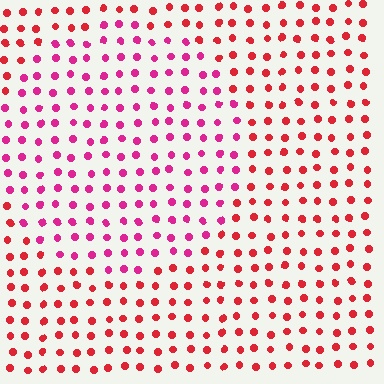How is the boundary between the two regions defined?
The boundary is defined purely by a slight shift in hue (about 31 degrees). Spacing, size, and orientation are identical on both sides.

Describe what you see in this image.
The image is filled with small red elements in a uniform arrangement. A circle-shaped region is visible where the elements are tinted to a slightly different hue, forming a subtle color boundary.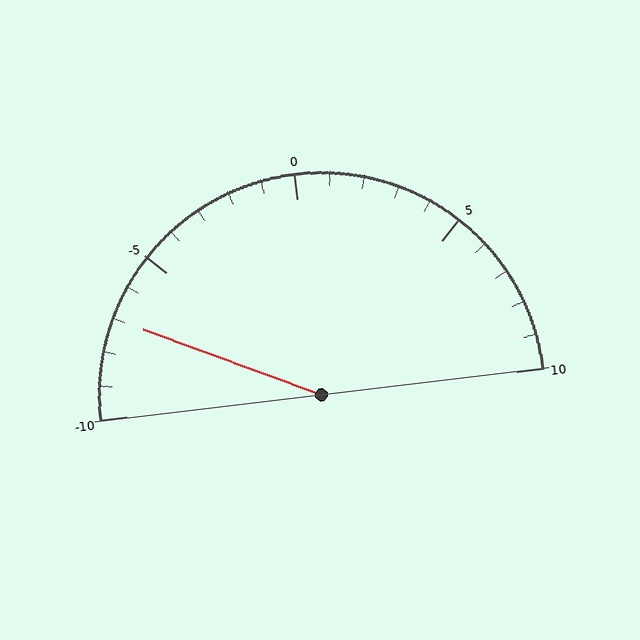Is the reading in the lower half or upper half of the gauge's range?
The reading is in the lower half of the range (-10 to 10).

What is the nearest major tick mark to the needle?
The nearest major tick mark is -5.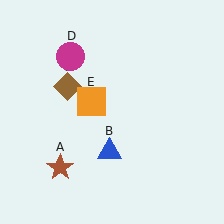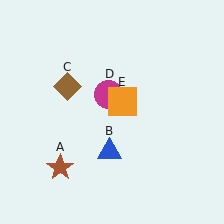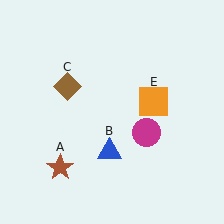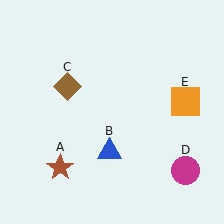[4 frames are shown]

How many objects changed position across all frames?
2 objects changed position: magenta circle (object D), orange square (object E).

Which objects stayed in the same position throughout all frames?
Brown star (object A) and blue triangle (object B) and brown diamond (object C) remained stationary.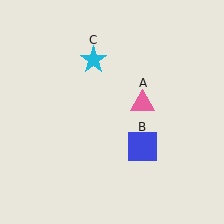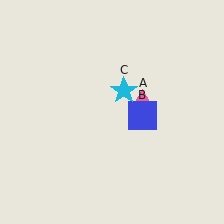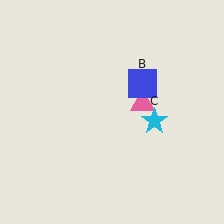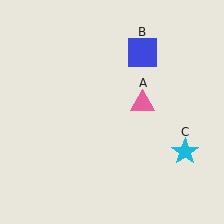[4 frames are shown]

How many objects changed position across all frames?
2 objects changed position: blue square (object B), cyan star (object C).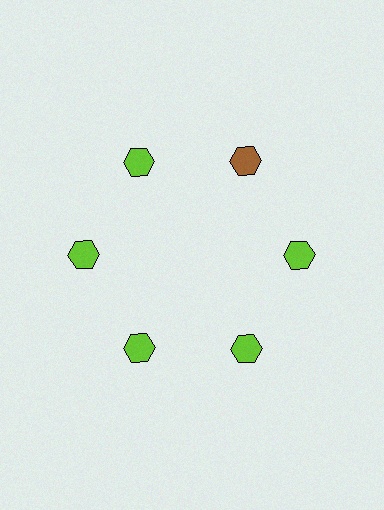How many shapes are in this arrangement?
There are 6 shapes arranged in a ring pattern.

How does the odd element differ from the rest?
It has a different color: brown instead of lime.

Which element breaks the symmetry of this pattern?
The brown hexagon at roughly the 1 o'clock position breaks the symmetry. All other shapes are lime hexagons.